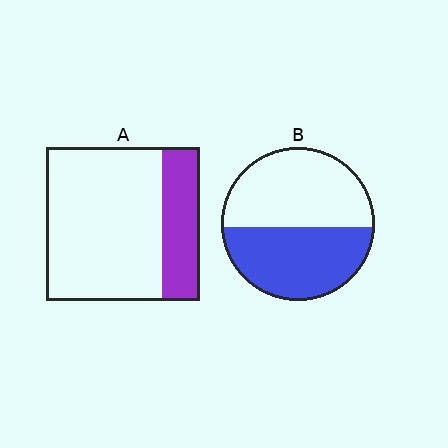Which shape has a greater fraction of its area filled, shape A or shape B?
Shape B.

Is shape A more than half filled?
No.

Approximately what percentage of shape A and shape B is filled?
A is approximately 25% and B is approximately 50%.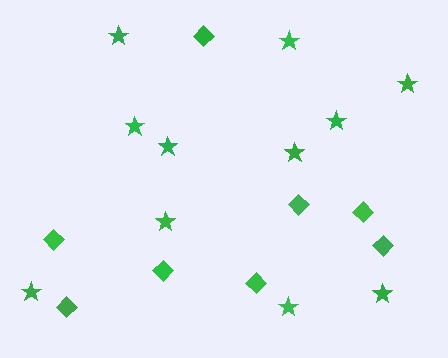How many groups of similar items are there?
There are 2 groups: one group of diamonds (8) and one group of stars (11).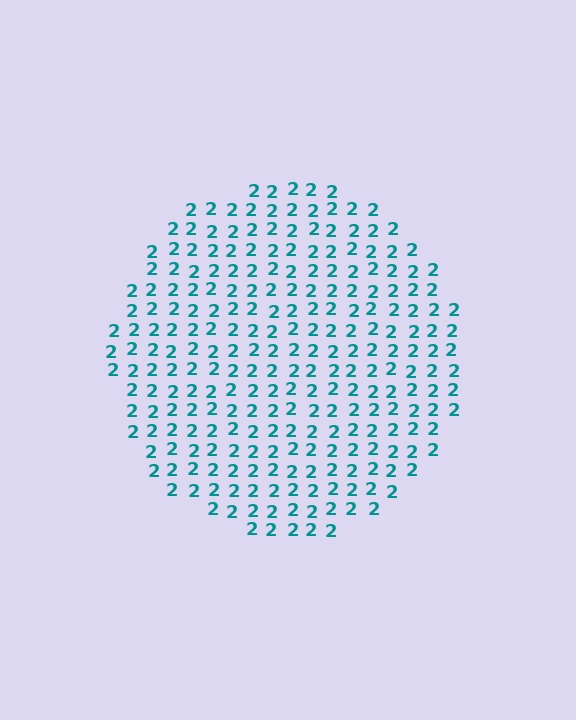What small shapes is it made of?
It is made of small digit 2's.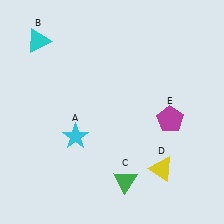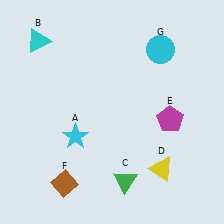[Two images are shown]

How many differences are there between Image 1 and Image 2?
There are 2 differences between the two images.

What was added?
A brown diamond (F), a cyan circle (G) were added in Image 2.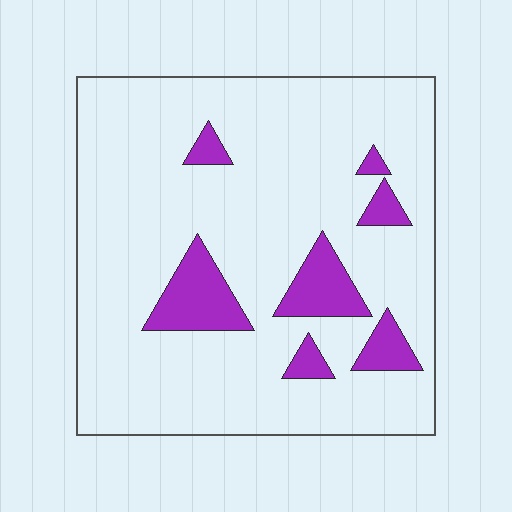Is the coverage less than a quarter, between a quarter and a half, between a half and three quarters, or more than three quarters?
Less than a quarter.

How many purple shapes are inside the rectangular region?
7.